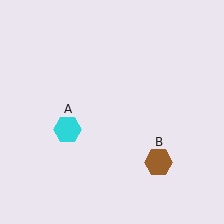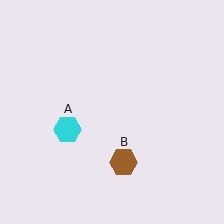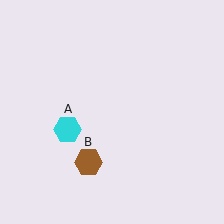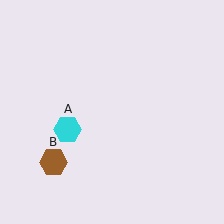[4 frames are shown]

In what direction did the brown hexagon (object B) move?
The brown hexagon (object B) moved left.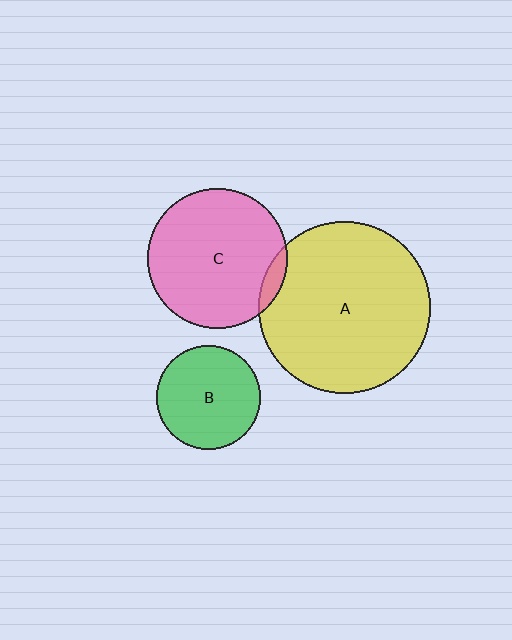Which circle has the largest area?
Circle A (yellow).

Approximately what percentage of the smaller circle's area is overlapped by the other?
Approximately 5%.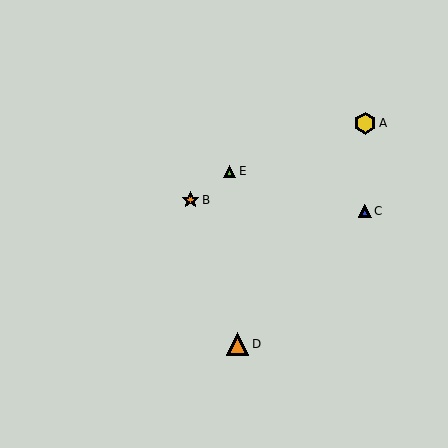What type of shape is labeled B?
Shape B is an orange star.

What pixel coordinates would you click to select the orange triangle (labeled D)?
Click at (237, 344) to select the orange triangle D.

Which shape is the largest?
The orange triangle (labeled D) is the largest.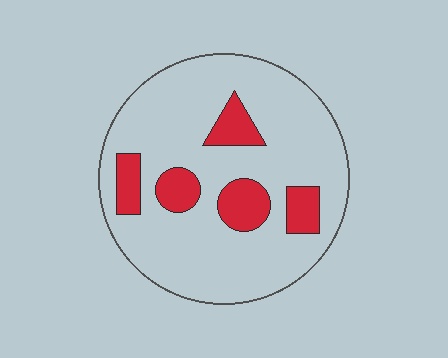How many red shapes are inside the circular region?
5.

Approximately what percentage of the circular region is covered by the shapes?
Approximately 20%.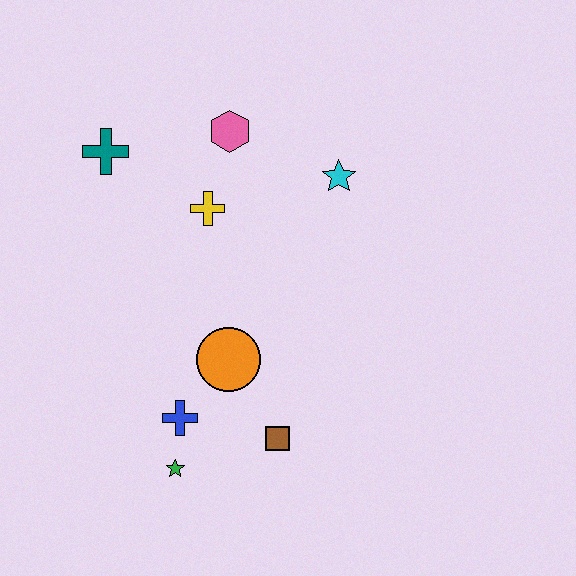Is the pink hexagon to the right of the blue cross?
Yes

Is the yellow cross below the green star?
No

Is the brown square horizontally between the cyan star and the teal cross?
Yes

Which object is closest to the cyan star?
The pink hexagon is closest to the cyan star.